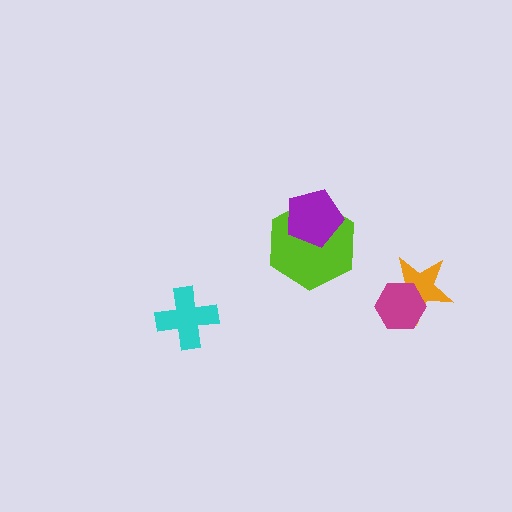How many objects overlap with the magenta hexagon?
1 object overlaps with the magenta hexagon.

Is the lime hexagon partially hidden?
Yes, it is partially covered by another shape.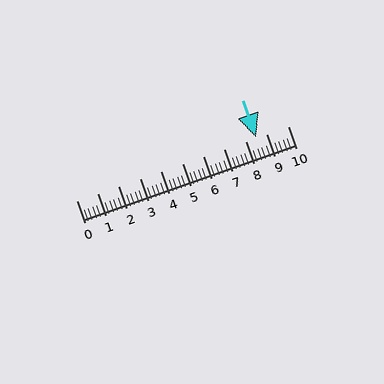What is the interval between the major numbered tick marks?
The major tick marks are spaced 1 units apart.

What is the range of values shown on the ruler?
The ruler shows values from 0 to 10.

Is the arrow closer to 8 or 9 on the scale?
The arrow is closer to 9.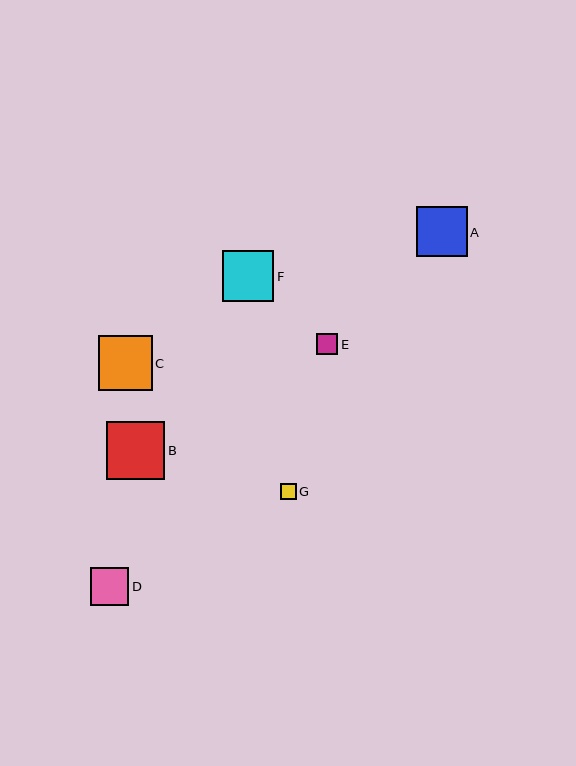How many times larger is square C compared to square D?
Square C is approximately 1.4 times the size of square D.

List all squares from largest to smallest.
From largest to smallest: B, C, F, A, D, E, G.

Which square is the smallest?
Square G is the smallest with a size of approximately 15 pixels.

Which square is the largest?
Square B is the largest with a size of approximately 58 pixels.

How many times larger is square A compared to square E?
Square A is approximately 2.4 times the size of square E.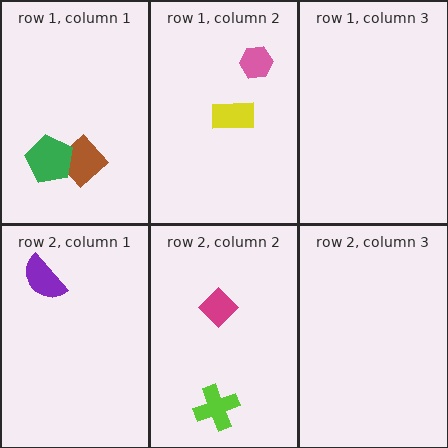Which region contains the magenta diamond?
The row 2, column 2 region.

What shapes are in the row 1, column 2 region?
The yellow rectangle, the pink hexagon.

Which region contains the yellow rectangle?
The row 1, column 2 region.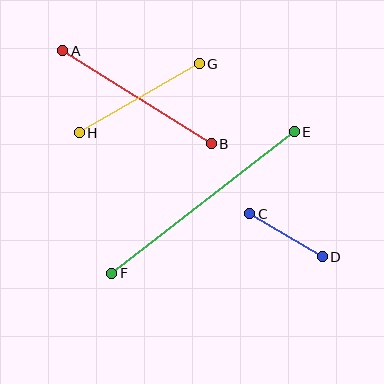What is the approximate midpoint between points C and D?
The midpoint is at approximately (286, 235) pixels.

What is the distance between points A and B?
The distance is approximately 175 pixels.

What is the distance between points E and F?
The distance is approximately 231 pixels.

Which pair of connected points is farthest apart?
Points E and F are farthest apart.